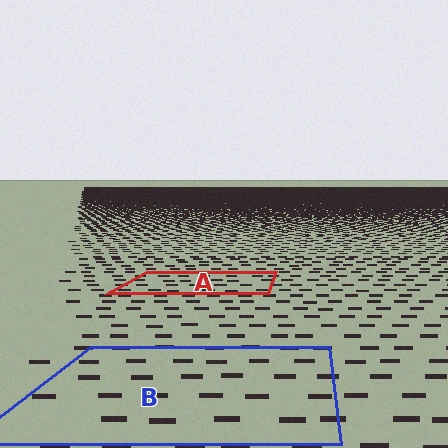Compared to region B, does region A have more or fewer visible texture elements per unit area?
Region A has more texture elements per unit area — they are packed more densely because it is farther away.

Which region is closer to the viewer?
Region B is closer. The texture elements there are larger and more spread out.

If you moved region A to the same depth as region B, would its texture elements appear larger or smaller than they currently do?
They would appear larger. At a closer depth, the same texture elements are projected at a bigger on-screen size.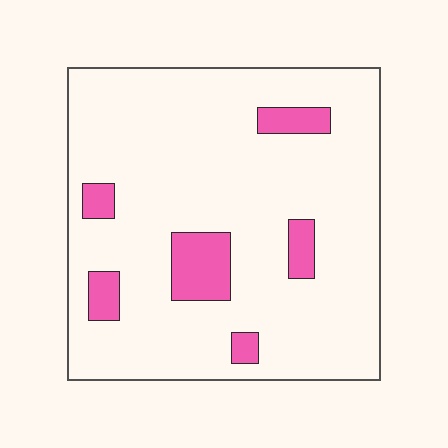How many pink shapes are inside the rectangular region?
6.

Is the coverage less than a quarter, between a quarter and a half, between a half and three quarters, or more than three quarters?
Less than a quarter.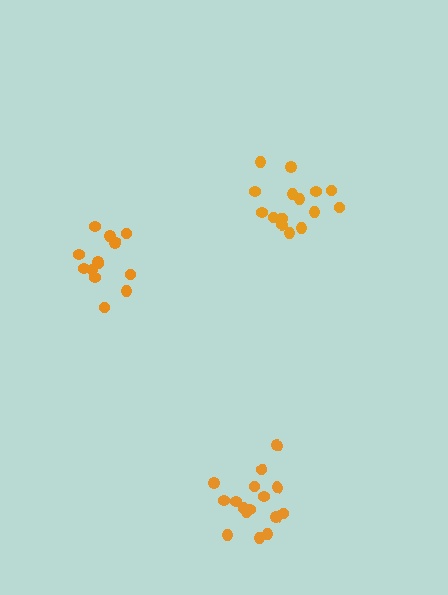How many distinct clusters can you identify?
There are 3 distinct clusters.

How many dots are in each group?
Group 1: 15 dots, Group 2: 17 dots, Group 3: 13 dots (45 total).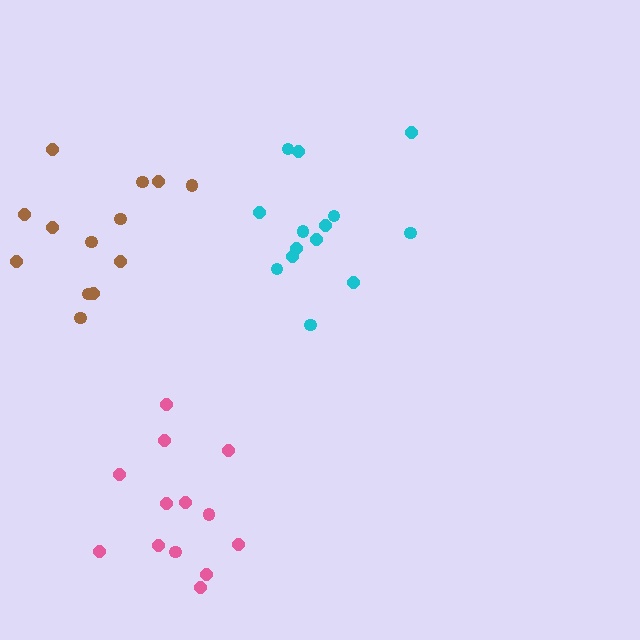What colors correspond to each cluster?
The clusters are colored: brown, cyan, pink.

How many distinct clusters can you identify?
There are 3 distinct clusters.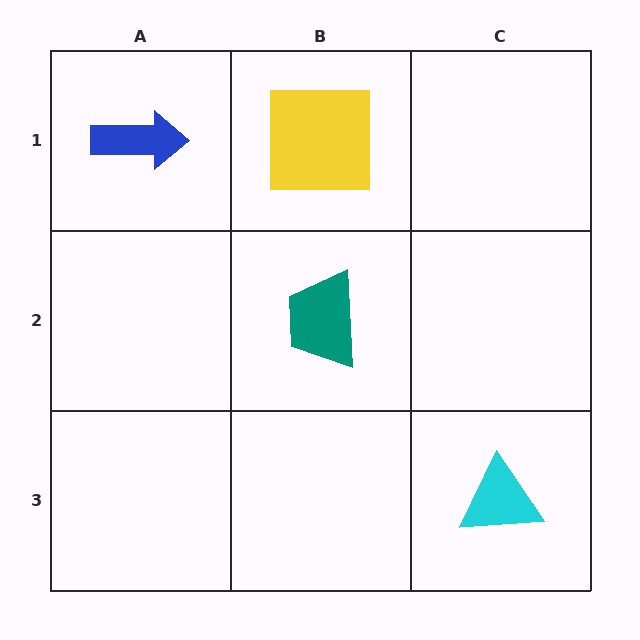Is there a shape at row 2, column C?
No, that cell is empty.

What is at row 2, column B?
A teal trapezoid.